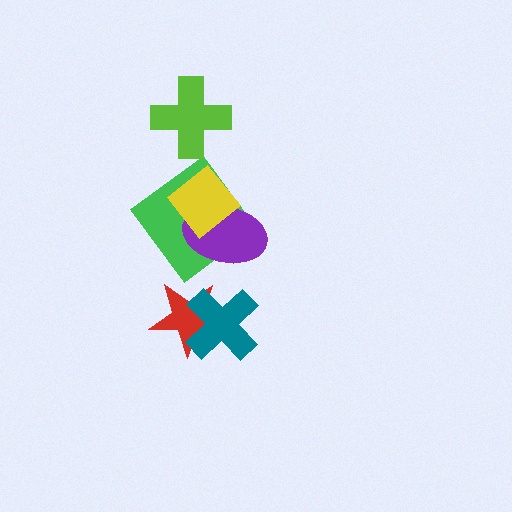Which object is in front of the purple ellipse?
The yellow diamond is in front of the purple ellipse.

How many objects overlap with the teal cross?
1 object overlaps with the teal cross.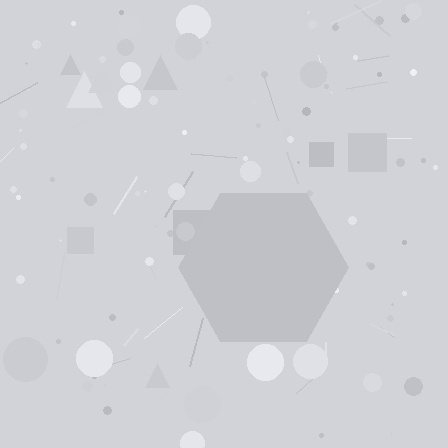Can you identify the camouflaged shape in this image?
The camouflaged shape is a hexagon.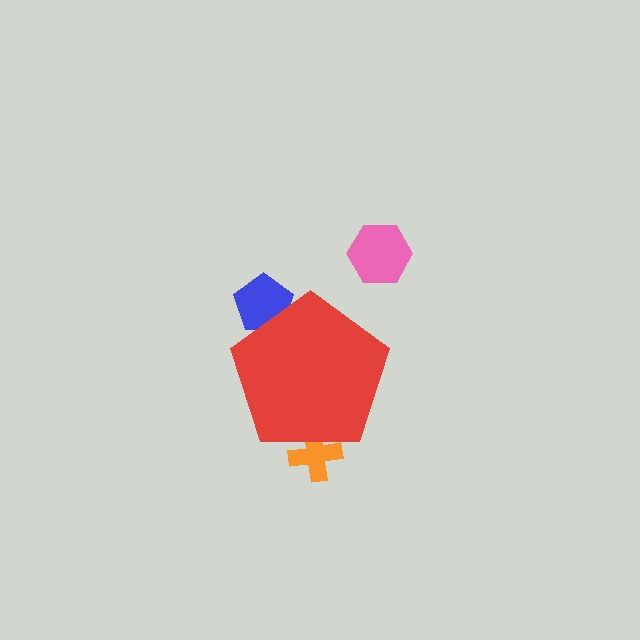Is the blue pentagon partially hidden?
Yes, the blue pentagon is partially hidden behind the red pentagon.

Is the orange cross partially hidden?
Yes, the orange cross is partially hidden behind the red pentagon.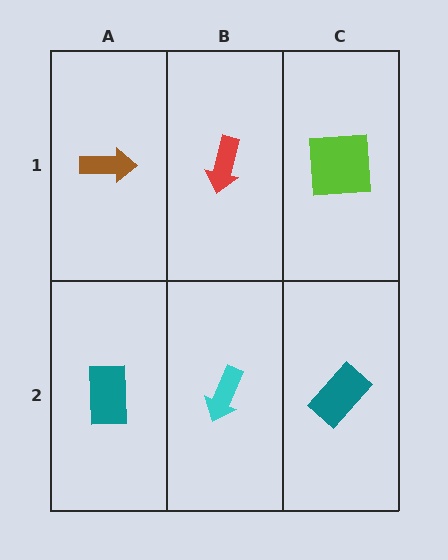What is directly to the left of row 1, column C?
A red arrow.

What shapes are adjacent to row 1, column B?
A cyan arrow (row 2, column B), a brown arrow (row 1, column A), a lime square (row 1, column C).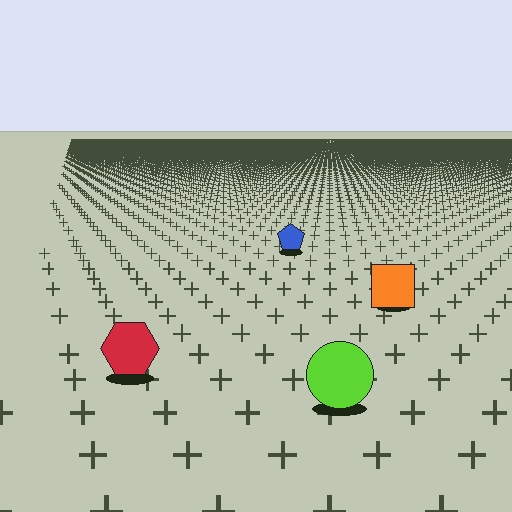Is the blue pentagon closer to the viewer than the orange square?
No. The orange square is closer — you can tell from the texture gradient: the ground texture is coarser near it.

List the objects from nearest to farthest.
From nearest to farthest: the lime circle, the red hexagon, the orange square, the blue pentagon.